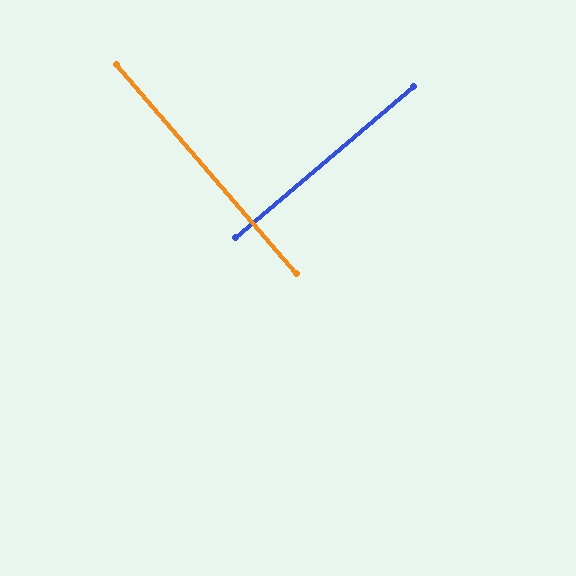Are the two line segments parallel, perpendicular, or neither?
Perpendicular — they meet at approximately 89°.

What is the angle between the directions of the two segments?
Approximately 89 degrees.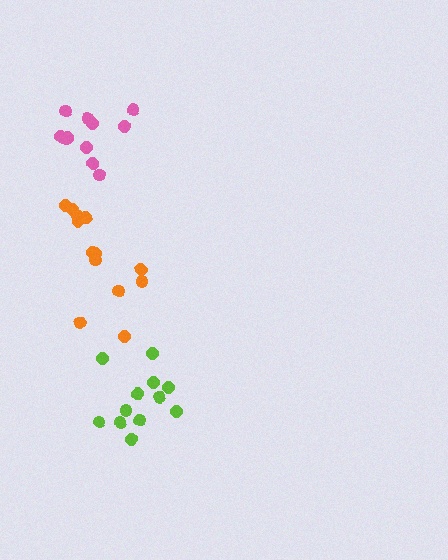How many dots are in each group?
Group 1: 12 dots, Group 2: 13 dots, Group 3: 12 dots (37 total).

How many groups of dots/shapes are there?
There are 3 groups.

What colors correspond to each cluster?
The clusters are colored: lime, orange, pink.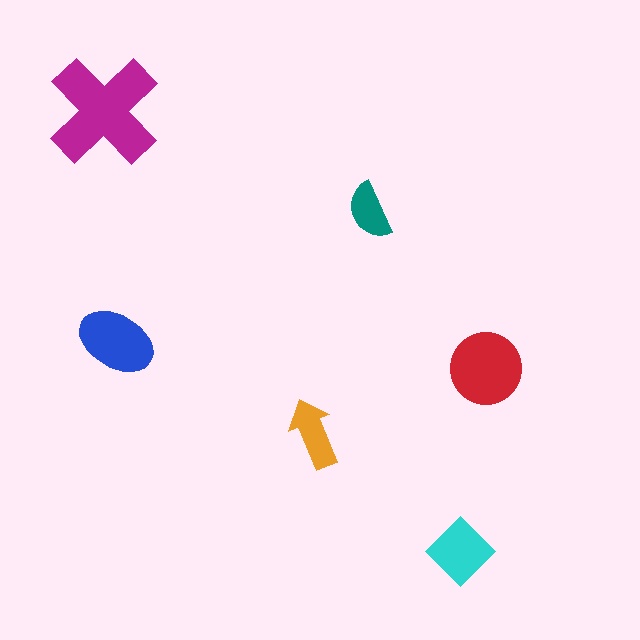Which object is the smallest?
The teal semicircle.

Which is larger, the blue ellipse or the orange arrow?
The blue ellipse.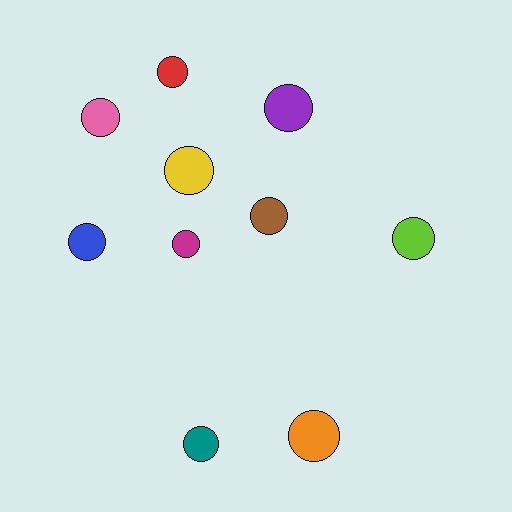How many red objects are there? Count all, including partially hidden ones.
There is 1 red object.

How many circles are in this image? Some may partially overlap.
There are 10 circles.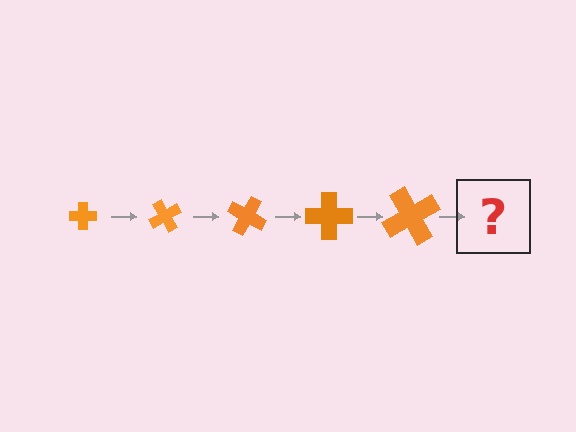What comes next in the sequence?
The next element should be a cross, larger than the previous one and rotated 300 degrees from the start.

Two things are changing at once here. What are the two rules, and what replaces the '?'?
The two rules are that the cross grows larger each step and it rotates 60 degrees each step. The '?' should be a cross, larger than the previous one and rotated 300 degrees from the start.